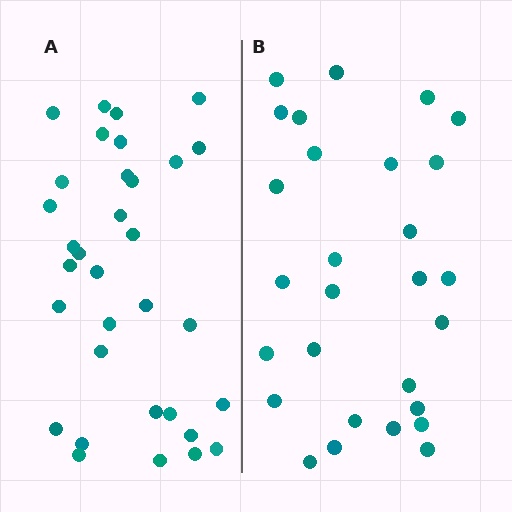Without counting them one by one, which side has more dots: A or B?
Region A (the left region) has more dots.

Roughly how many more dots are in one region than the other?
Region A has about 5 more dots than region B.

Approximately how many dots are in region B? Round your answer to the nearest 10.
About 30 dots. (The exact count is 28, which rounds to 30.)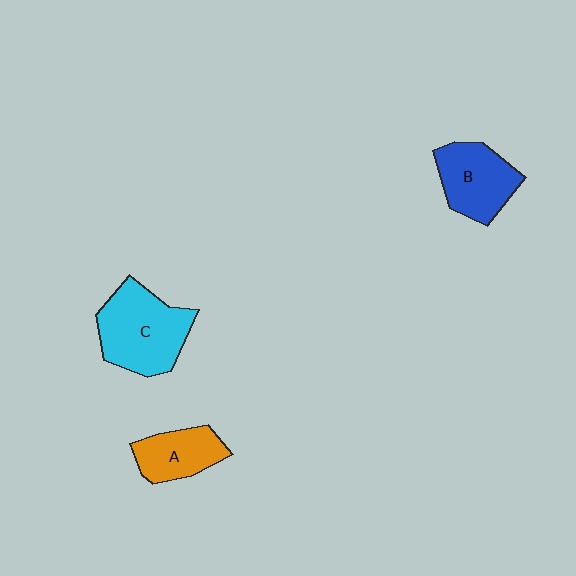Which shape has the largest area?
Shape C (cyan).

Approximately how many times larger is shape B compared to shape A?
Approximately 1.3 times.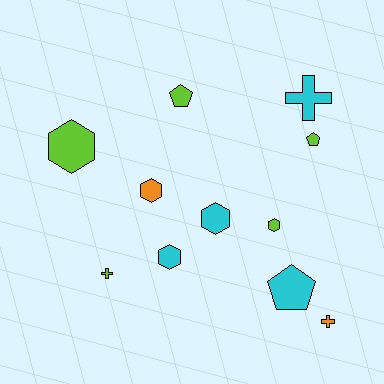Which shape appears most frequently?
Hexagon, with 5 objects.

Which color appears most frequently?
Lime, with 5 objects.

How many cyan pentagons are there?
There is 1 cyan pentagon.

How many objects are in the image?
There are 11 objects.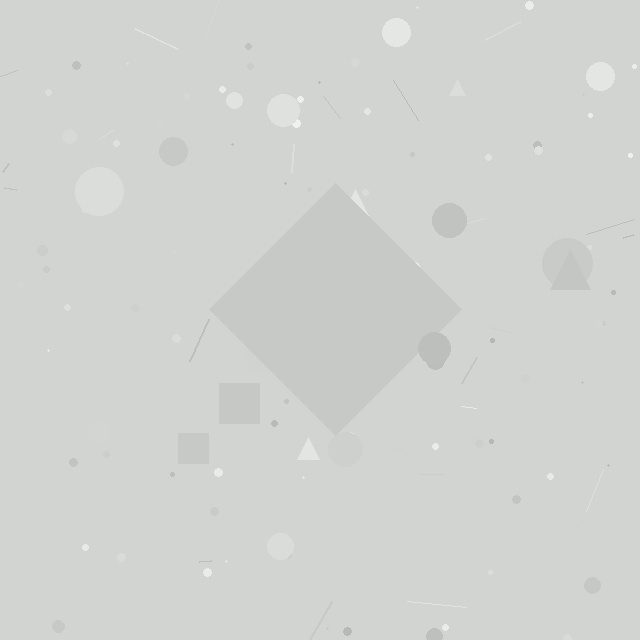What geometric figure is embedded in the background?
A diamond is embedded in the background.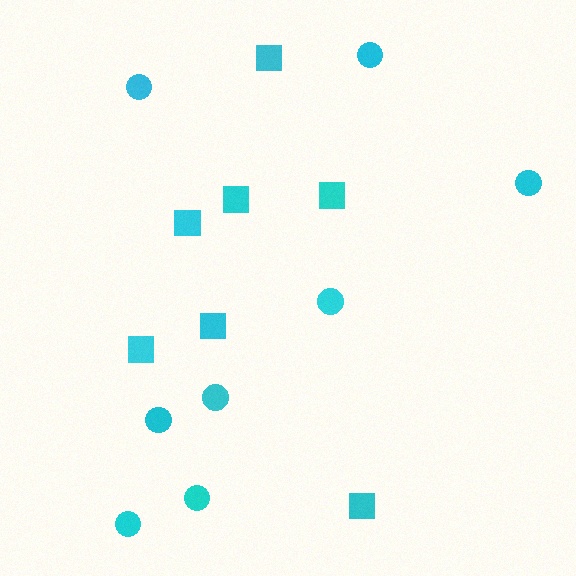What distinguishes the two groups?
There are 2 groups: one group of circles (8) and one group of squares (7).